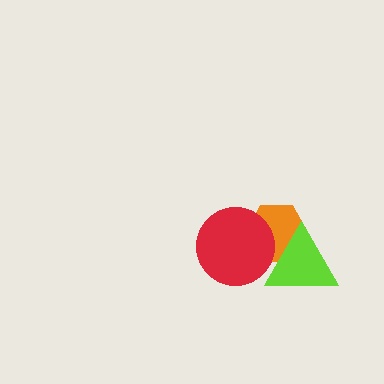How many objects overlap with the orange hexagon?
2 objects overlap with the orange hexagon.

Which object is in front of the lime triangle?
The red circle is in front of the lime triangle.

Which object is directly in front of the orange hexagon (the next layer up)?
The lime triangle is directly in front of the orange hexagon.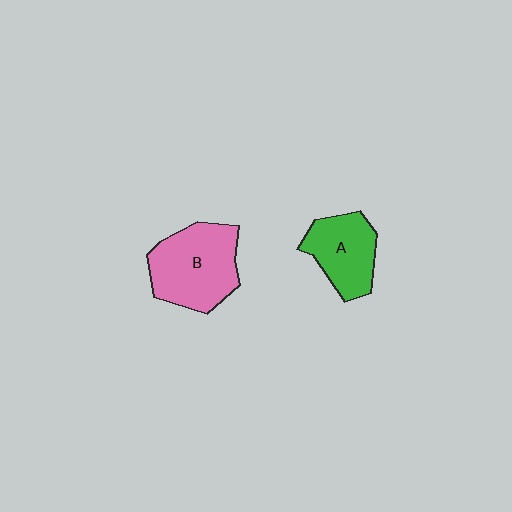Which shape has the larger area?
Shape B (pink).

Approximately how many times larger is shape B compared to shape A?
Approximately 1.4 times.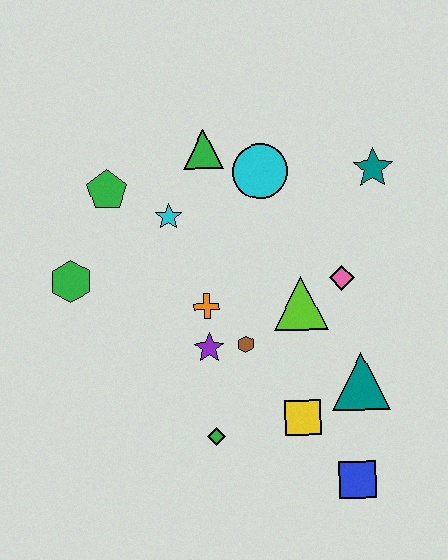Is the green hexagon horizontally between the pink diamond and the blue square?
No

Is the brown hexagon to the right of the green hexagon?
Yes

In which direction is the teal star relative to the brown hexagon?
The teal star is above the brown hexagon.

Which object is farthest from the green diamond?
The teal star is farthest from the green diamond.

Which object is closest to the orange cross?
The purple star is closest to the orange cross.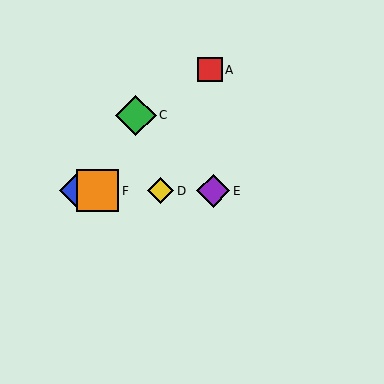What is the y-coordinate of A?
Object A is at y≈70.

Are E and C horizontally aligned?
No, E is at y≈191 and C is at y≈115.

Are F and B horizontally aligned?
Yes, both are at y≈191.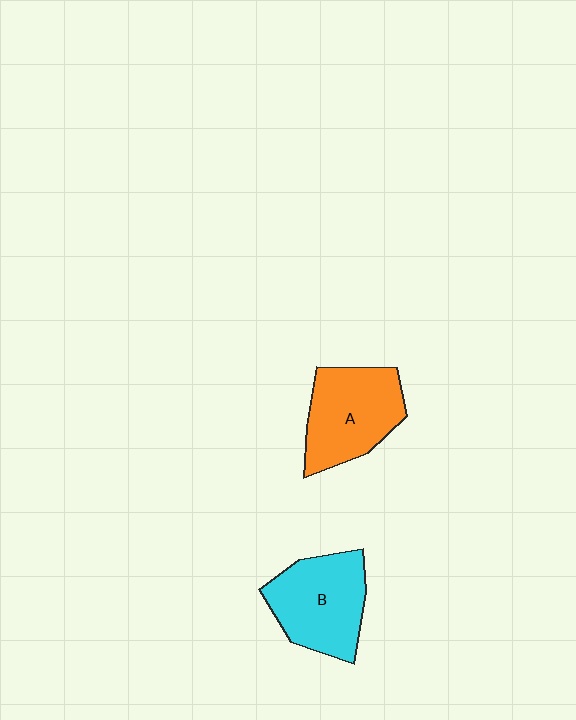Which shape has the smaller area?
Shape A (orange).